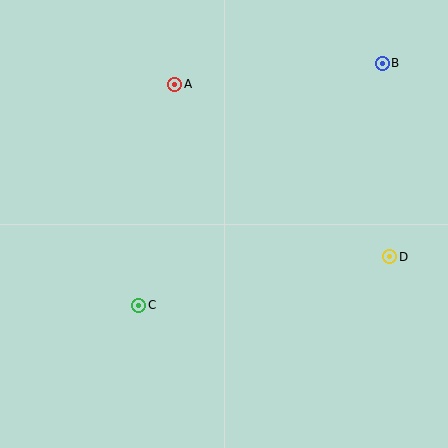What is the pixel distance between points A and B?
The distance between A and B is 209 pixels.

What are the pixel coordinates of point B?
Point B is at (382, 63).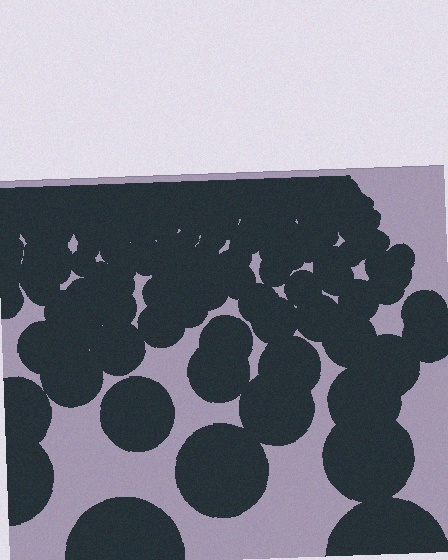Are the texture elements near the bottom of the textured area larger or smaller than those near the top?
Larger. Near the bottom, elements are closer to the viewer and appear at a bigger on-screen size.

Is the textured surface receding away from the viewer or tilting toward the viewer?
The surface is receding away from the viewer. Texture elements get smaller and denser toward the top.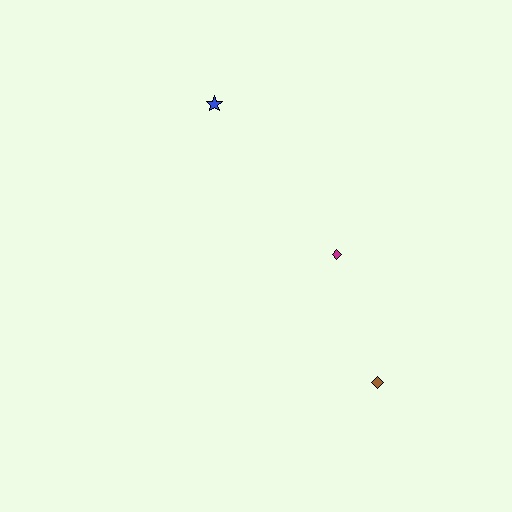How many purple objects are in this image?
There are no purple objects.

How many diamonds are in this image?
There are 2 diamonds.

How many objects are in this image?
There are 3 objects.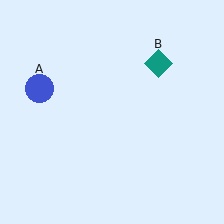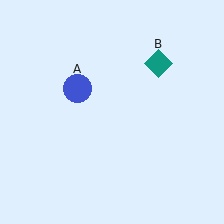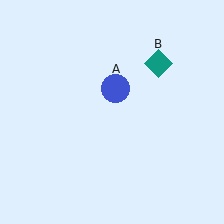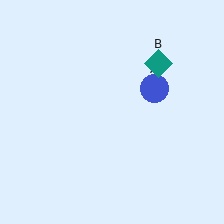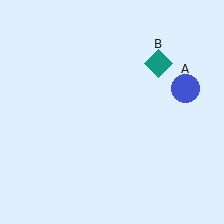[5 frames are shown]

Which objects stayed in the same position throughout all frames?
Teal diamond (object B) remained stationary.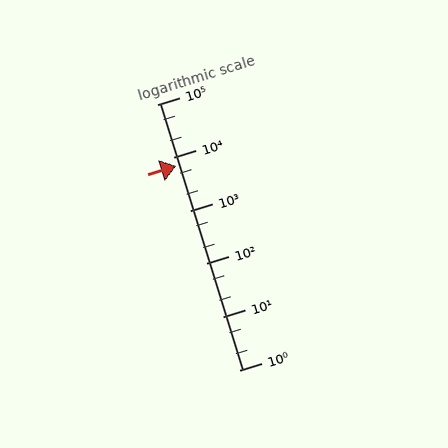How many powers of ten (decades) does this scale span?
The scale spans 5 decades, from 1 to 100000.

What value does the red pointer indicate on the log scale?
The pointer indicates approximately 7000.